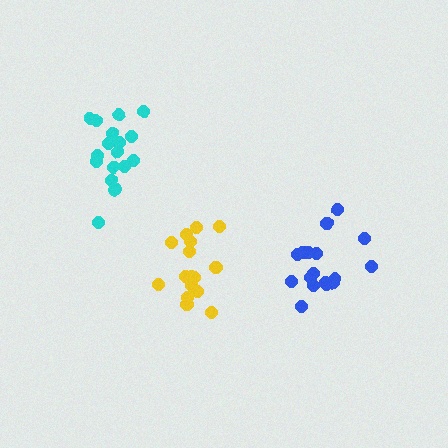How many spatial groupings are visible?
There are 3 spatial groupings.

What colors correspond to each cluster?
The clusters are colored: blue, cyan, yellow.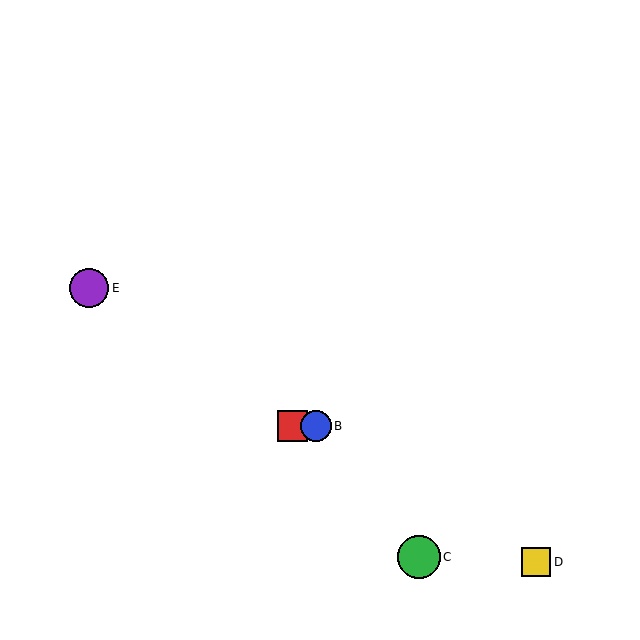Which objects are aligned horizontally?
Objects A, B are aligned horizontally.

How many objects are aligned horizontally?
2 objects (A, B) are aligned horizontally.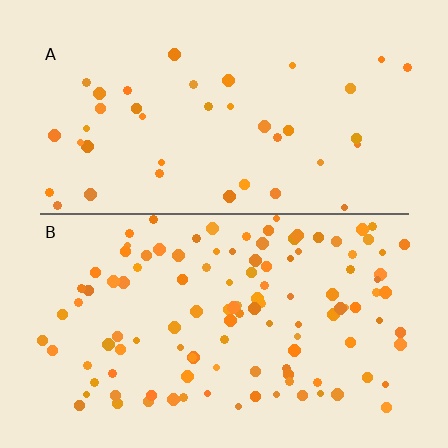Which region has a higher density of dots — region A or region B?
B (the bottom).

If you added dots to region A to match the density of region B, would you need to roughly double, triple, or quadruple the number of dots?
Approximately triple.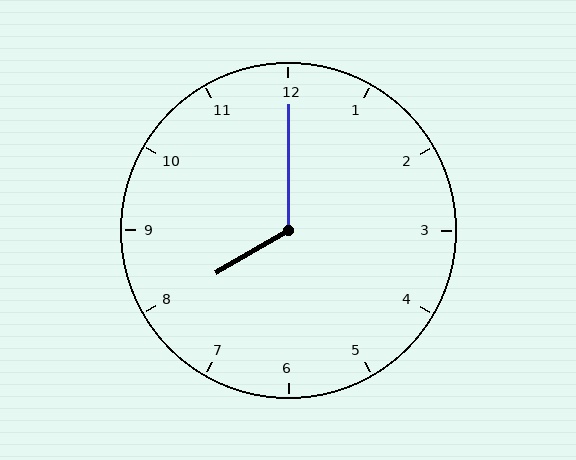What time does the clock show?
8:00.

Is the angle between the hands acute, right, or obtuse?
It is obtuse.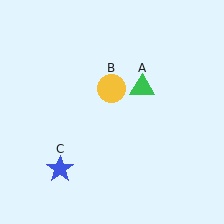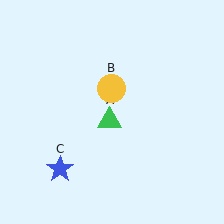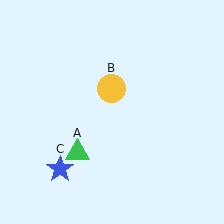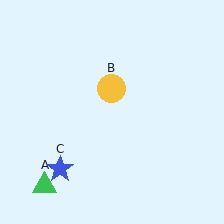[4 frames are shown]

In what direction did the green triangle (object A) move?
The green triangle (object A) moved down and to the left.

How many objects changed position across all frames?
1 object changed position: green triangle (object A).